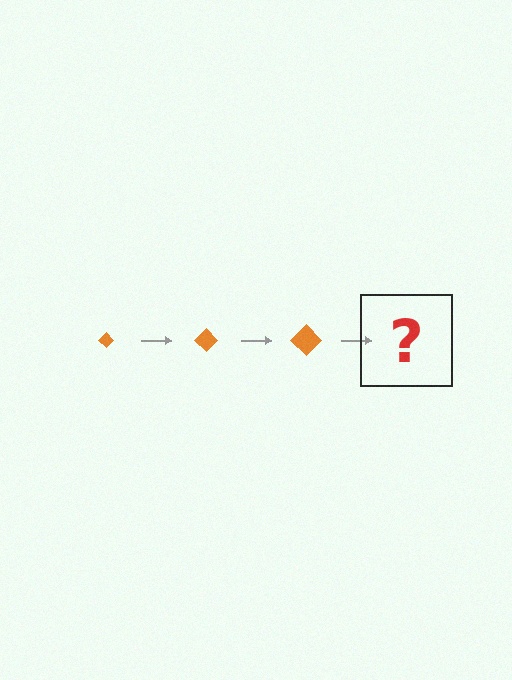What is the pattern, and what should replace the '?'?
The pattern is that the diamond gets progressively larger each step. The '?' should be an orange diamond, larger than the previous one.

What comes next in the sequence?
The next element should be an orange diamond, larger than the previous one.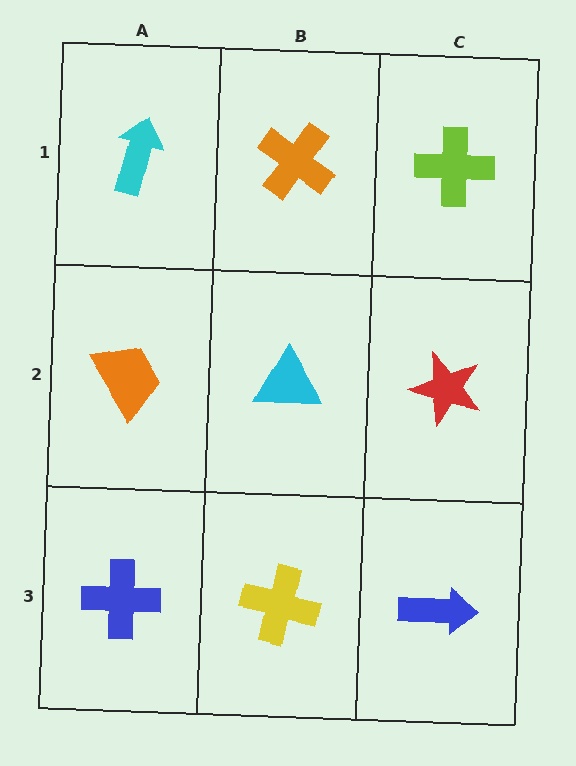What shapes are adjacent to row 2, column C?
A lime cross (row 1, column C), a blue arrow (row 3, column C), a cyan triangle (row 2, column B).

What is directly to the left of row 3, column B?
A blue cross.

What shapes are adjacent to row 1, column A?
An orange trapezoid (row 2, column A), an orange cross (row 1, column B).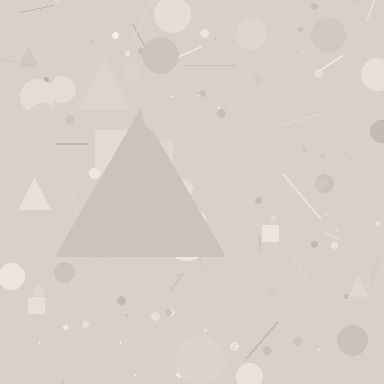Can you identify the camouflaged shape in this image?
The camouflaged shape is a triangle.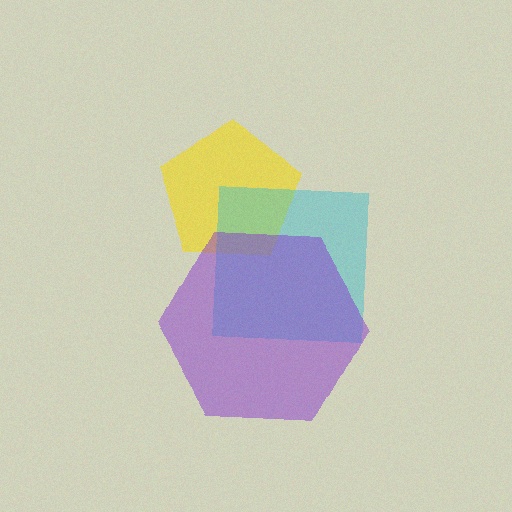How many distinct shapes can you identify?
There are 3 distinct shapes: a yellow pentagon, a cyan square, a purple hexagon.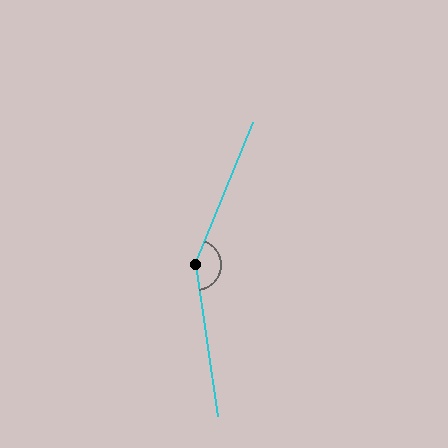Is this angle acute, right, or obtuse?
It is obtuse.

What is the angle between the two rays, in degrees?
Approximately 150 degrees.